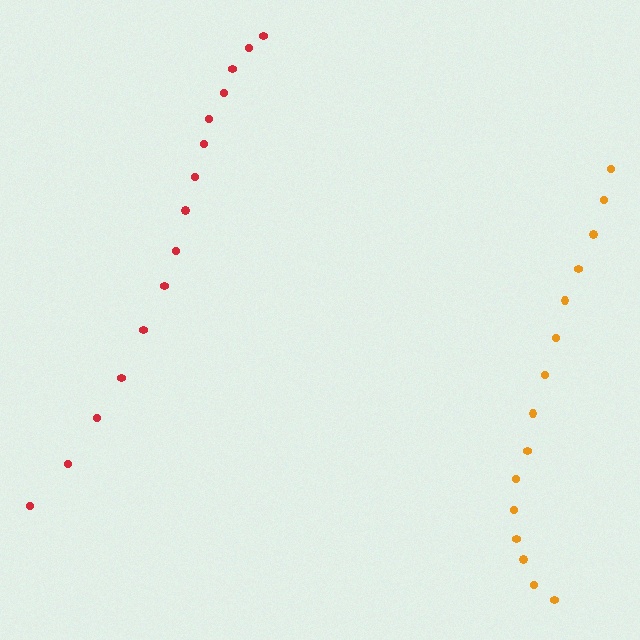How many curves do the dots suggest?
There are 2 distinct paths.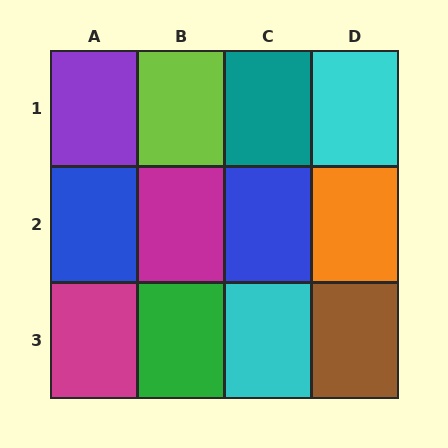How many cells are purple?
1 cell is purple.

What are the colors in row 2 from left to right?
Blue, magenta, blue, orange.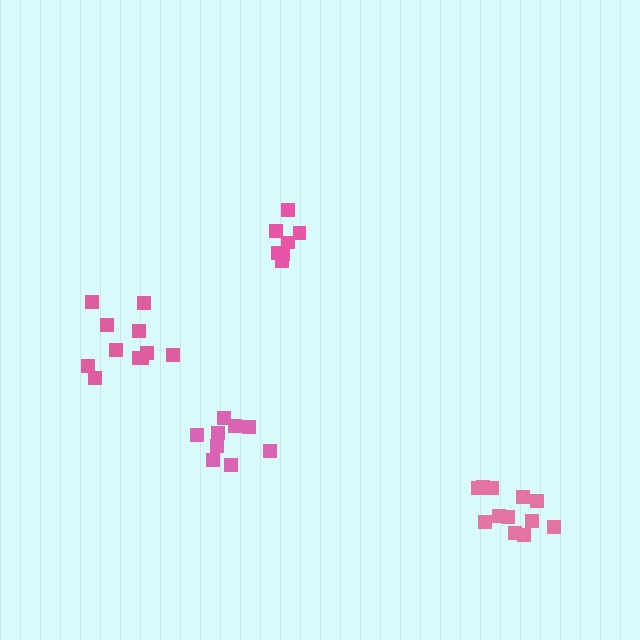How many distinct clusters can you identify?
There are 4 distinct clusters.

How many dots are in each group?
Group 1: 9 dots, Group 2: 7 dots, Group 3: 11 dots, Group 4: 12 dots (39 total).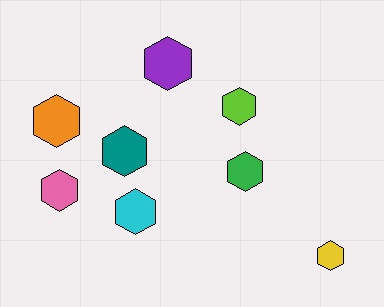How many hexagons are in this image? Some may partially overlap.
There are 8 hexagons.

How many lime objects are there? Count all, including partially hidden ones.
There is 1 lime object.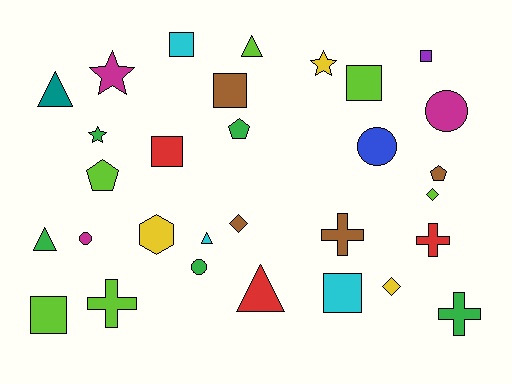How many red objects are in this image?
There are 3 red objects.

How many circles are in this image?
There are 4 circles.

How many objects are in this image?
There are 30 objects.